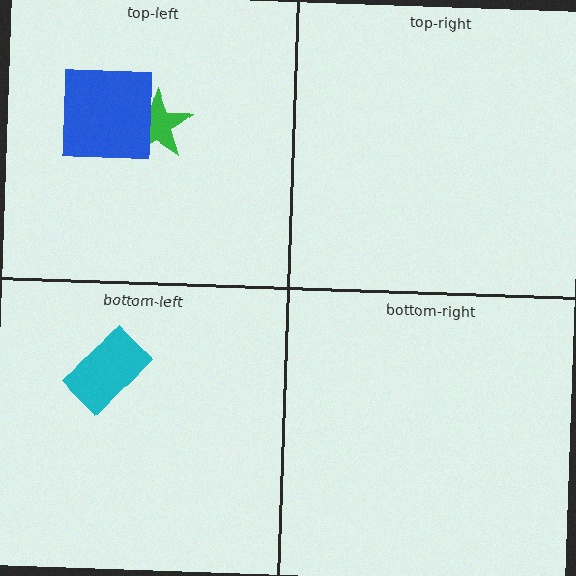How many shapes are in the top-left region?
2.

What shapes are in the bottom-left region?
The cyan rectangle.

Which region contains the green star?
The top-left region.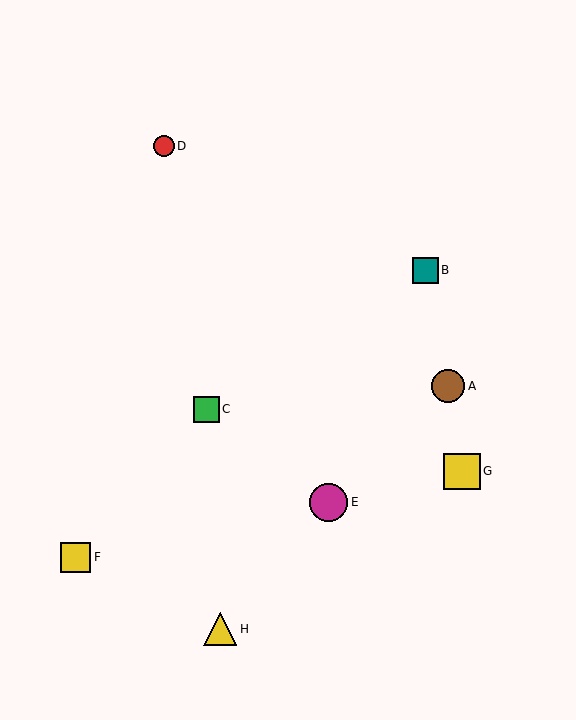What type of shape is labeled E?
Shape E is a magenta circle.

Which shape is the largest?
The magenta circle (labeled E) is the largest.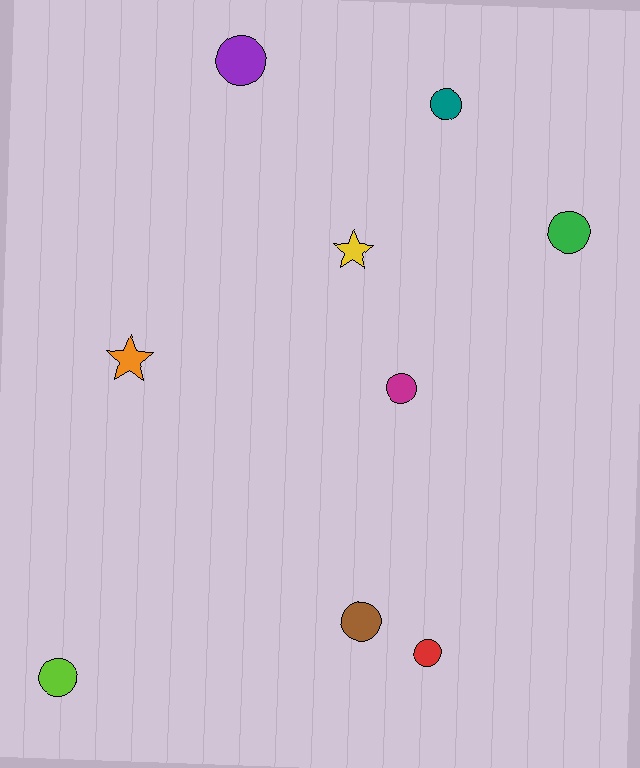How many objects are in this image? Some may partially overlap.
There are 9 objects.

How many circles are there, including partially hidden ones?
There are 7 circles.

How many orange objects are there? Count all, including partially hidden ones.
There is 1 orange object.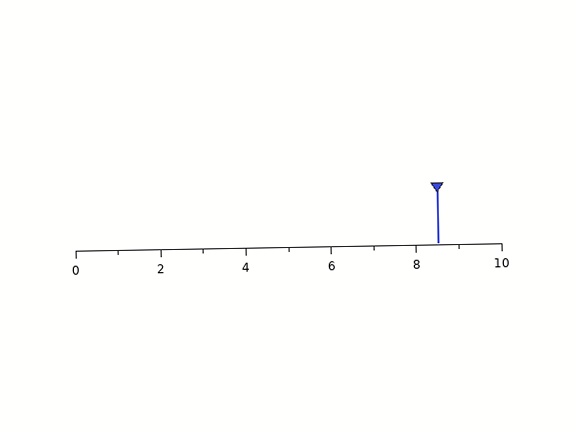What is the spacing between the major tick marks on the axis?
The major ticks are spaced 2 apart.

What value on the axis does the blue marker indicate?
The marker indicates approximately 8.5.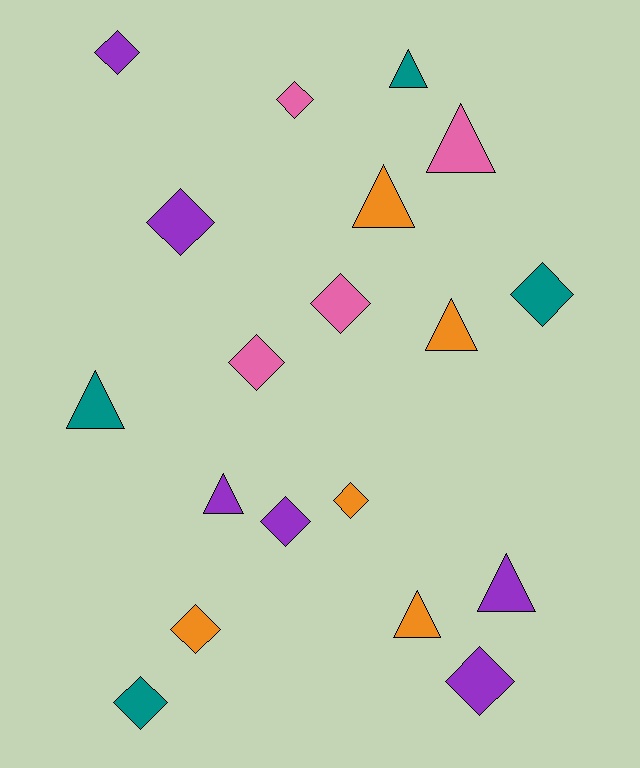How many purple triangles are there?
There are 2 purple triangles.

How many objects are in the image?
There are 19 objects.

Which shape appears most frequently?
Diamond, with 11 objects.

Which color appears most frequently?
Purple, with 6 objects.